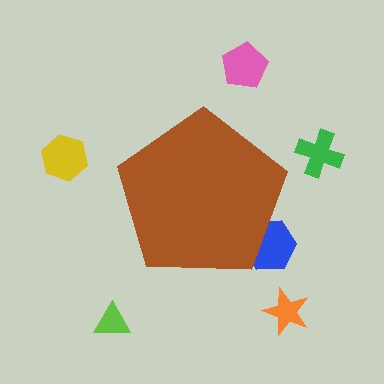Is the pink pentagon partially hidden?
No, the pink pentagon is fully visible.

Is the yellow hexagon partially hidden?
No, the yellow hexagon is fully visible.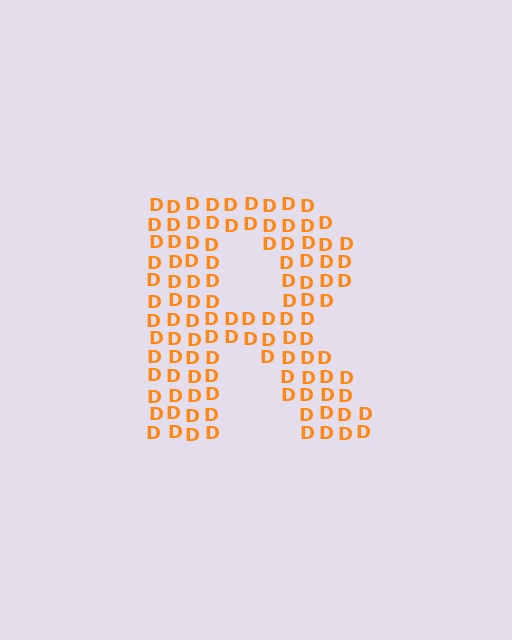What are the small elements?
The small elements are letter D's.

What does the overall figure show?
The overall figure shows the letter R.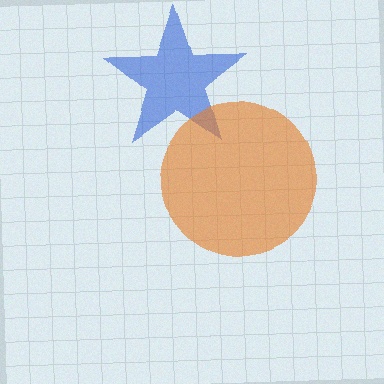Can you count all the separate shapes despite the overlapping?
Yes, there are 2 separate shapes.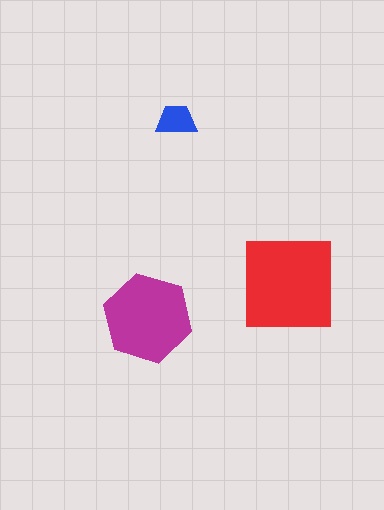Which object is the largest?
The red square.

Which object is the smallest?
The blue trapezoid.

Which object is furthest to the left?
The magenta hexagon is leftmost.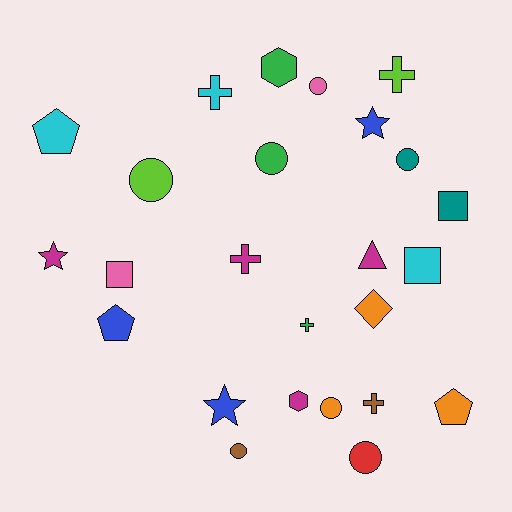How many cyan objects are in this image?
There are 3 cyan objects.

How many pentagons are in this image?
There are 3 pentagons.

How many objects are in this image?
There are 25 objects.